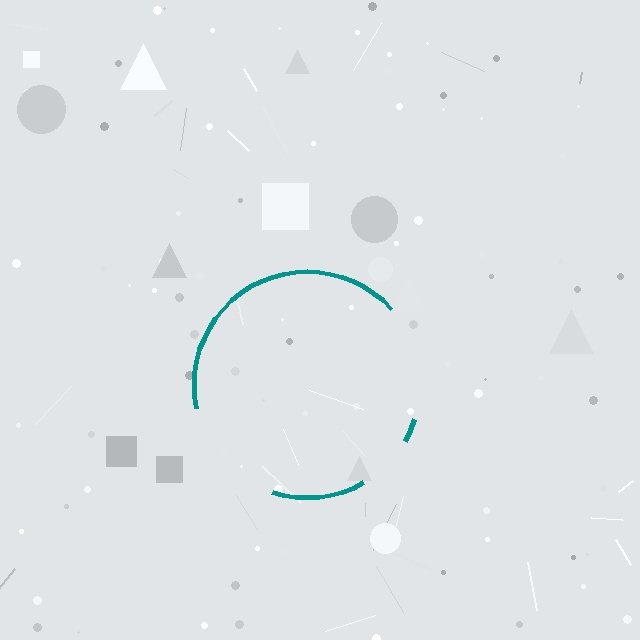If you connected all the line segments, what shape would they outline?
They would outline a circle.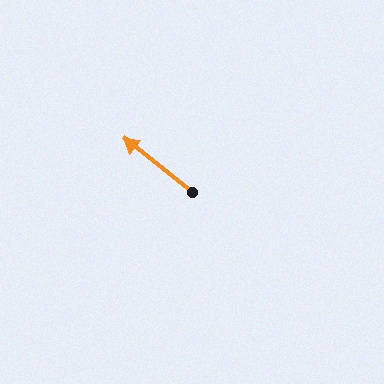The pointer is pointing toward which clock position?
Roughly 10 o'clock.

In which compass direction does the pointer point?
Northwest.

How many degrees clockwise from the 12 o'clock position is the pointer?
Approximately 308 degrees.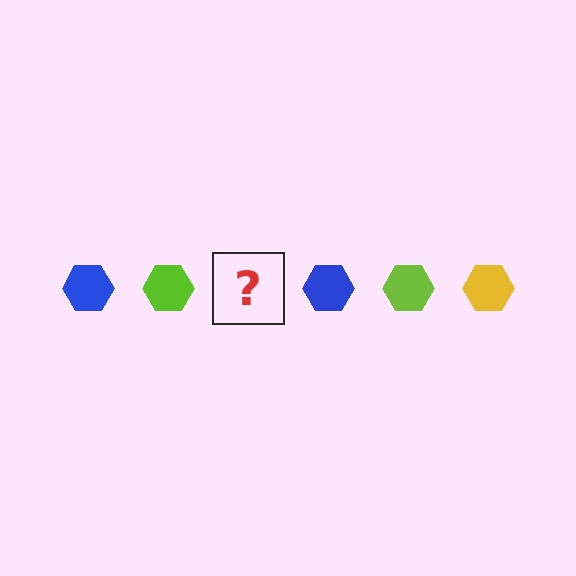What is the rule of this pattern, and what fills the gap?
The rule is that the pattern cycles through blue, lime, yellow hexagons. The gap should be filled with a yellow hexagon.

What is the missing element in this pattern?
The missing element is a yellow hexagon.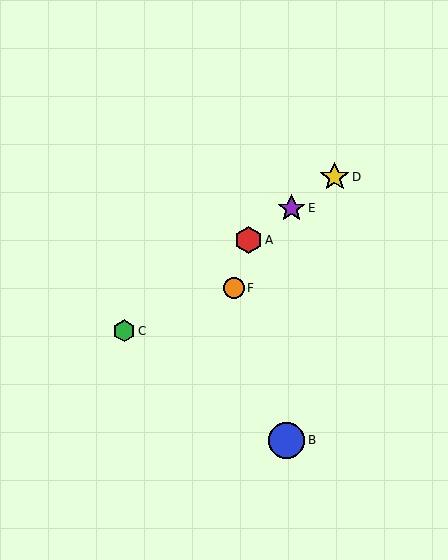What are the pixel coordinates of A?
Object A is at (248, 240).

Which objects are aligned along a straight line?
Objects A, C, D, E are aligned along a straight line.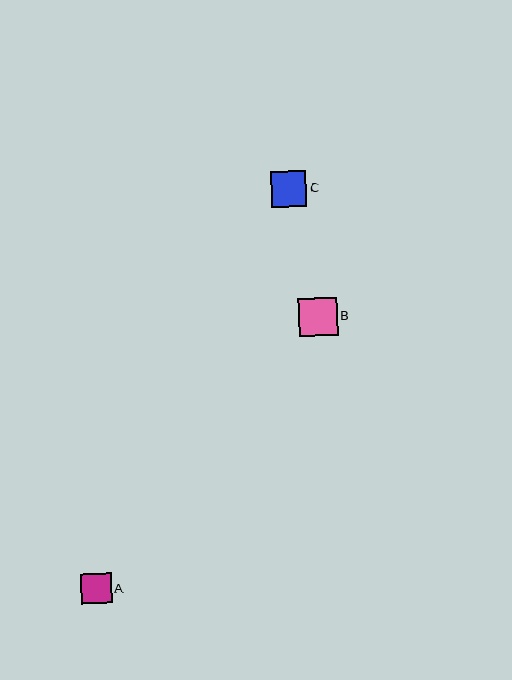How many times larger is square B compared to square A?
Square B is approximately 1.3 times the size of square A.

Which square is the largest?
Square B is the largest with a size of approximately 39 pixels.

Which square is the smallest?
Square A is the smallest with a size of approximately 31 pixels.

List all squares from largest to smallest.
From largest to smallest: B, C, A.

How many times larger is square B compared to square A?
Square B is approximately 1.3 times the size of square A.